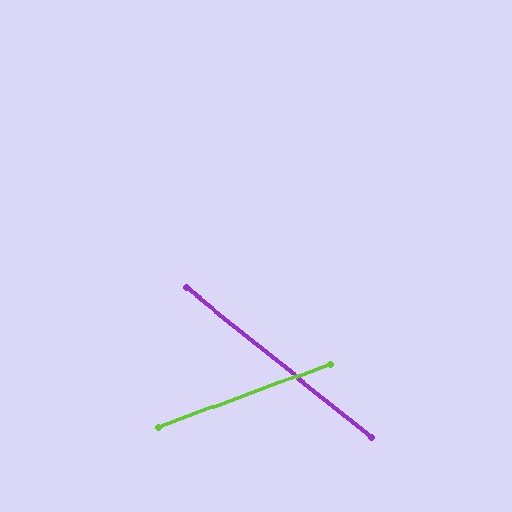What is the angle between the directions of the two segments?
Approximately 59 degrees.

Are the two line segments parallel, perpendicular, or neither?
Neither parallel nor perpendicular — they differ by about 59°.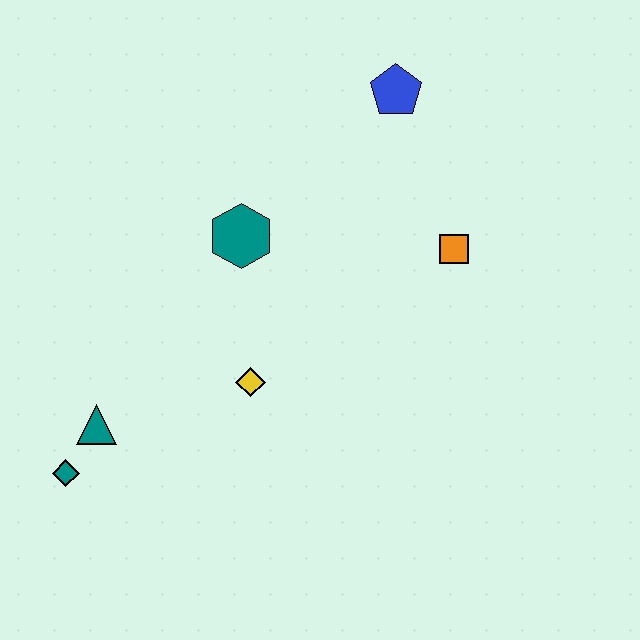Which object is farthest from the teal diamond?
The blue pentagon is farthest from the teal diamond.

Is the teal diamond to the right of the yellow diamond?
No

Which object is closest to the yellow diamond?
The teal hexagon is closest to the yellow diamond.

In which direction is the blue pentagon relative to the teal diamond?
The blue pentagon is above the teal diamond.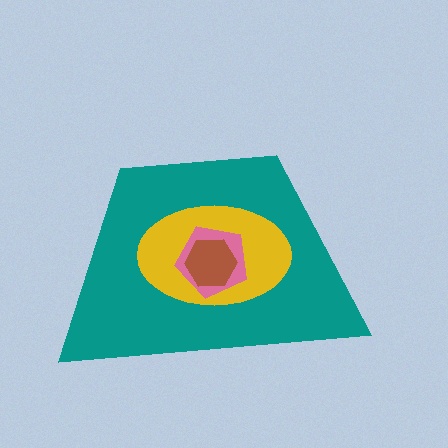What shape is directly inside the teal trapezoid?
The yellow ellipse.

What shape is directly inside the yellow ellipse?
The pink pentagon.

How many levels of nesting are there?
4.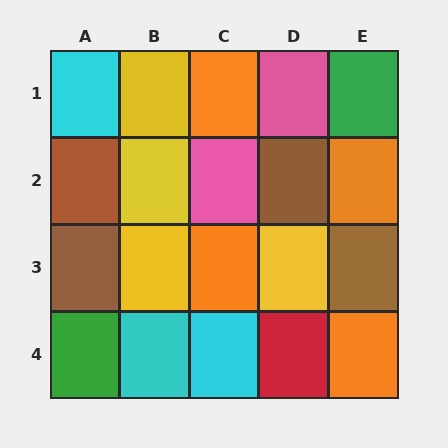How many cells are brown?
4 cells are brown.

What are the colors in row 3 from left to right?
Brown, yellow, orange, yellow, brown.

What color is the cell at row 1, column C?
Orange.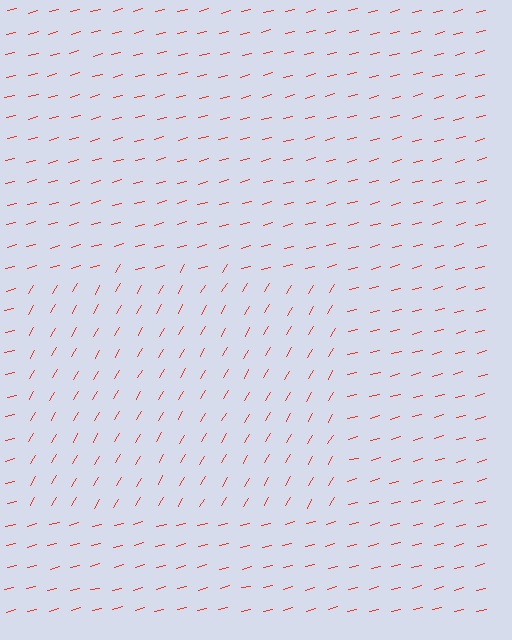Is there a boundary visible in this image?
Yes, there is a texture boundary formed by a change in line orientation.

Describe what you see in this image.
The image is filled with small red line segments. A rectangle region in the image has lines oriented differently from the surrounding lines, creating a visible texture boundary.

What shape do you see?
I see a rectangle.